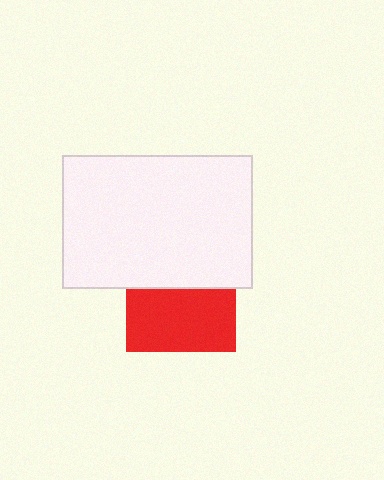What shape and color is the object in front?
The object in front is a white rectangle.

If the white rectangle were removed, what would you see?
You would see the complete red square.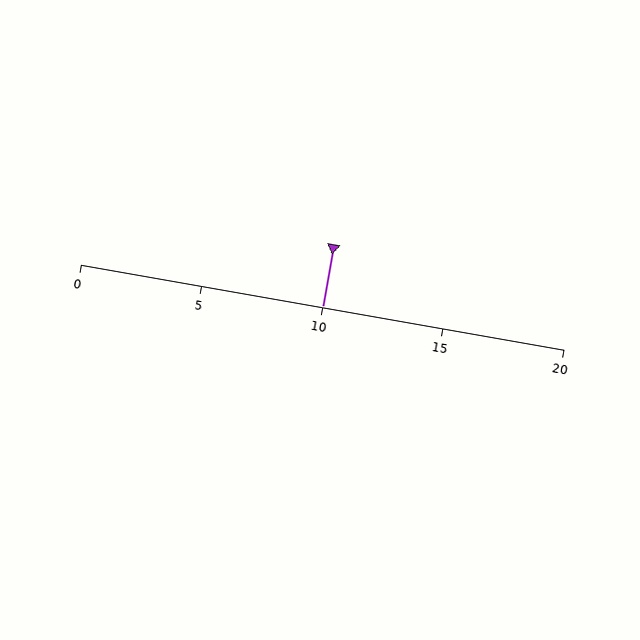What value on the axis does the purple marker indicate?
The marker indicates approximately 10.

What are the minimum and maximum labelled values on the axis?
The axis runs from 0 to 20.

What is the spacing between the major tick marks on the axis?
The major ticks are spaced 5 apart.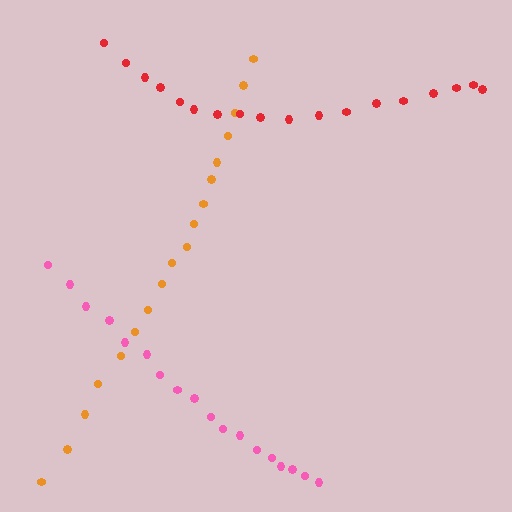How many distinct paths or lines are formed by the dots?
There are 3 distinct paths.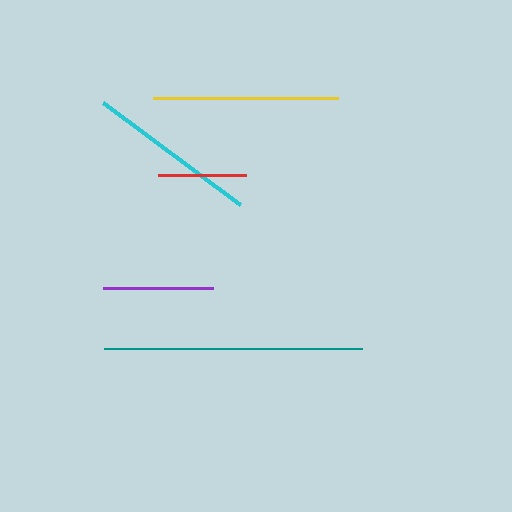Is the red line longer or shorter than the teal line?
The teal line is longer than the red line.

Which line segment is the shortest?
The red line is the shortest at approximately 88 pixels.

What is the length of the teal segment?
The teal segment is approximately 258 pixels long.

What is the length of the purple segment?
The purple segment is approximately 110 pixels long.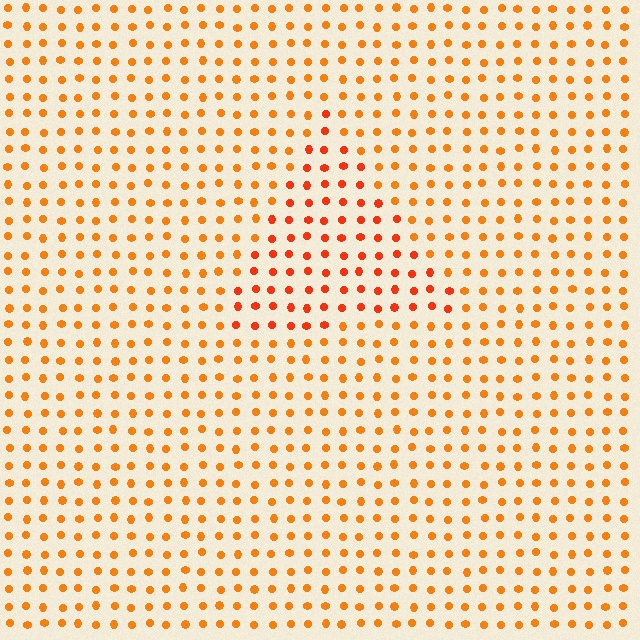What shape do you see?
I see a triangle.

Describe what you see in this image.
The image is filled with small orange elements in a uniform arrangement. A triangle-shaped region is visible where the elements are tinted to a slightly different hue, forming a subtle color boundary.